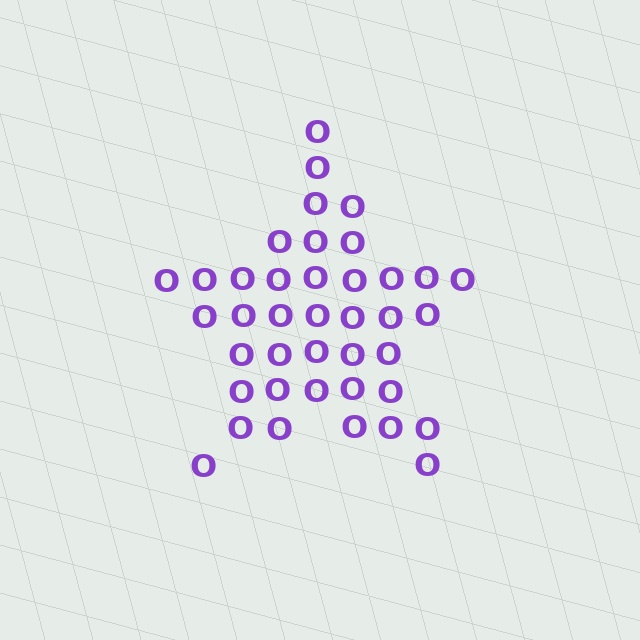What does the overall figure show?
The overall figure shows a star.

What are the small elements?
The small elements are letter O's.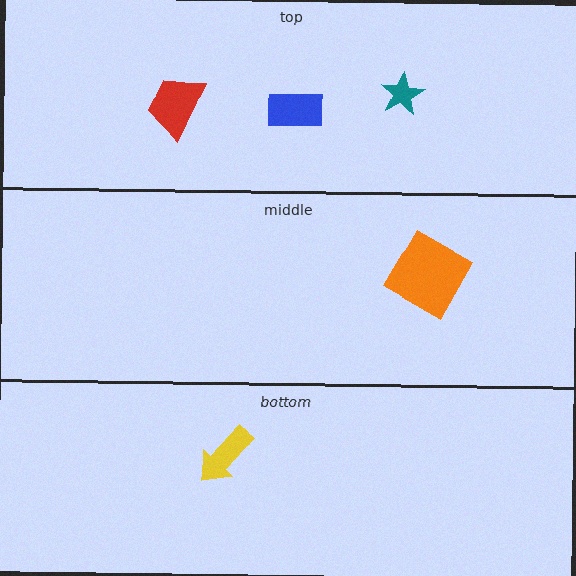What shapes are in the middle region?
The orange square.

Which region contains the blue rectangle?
The top region.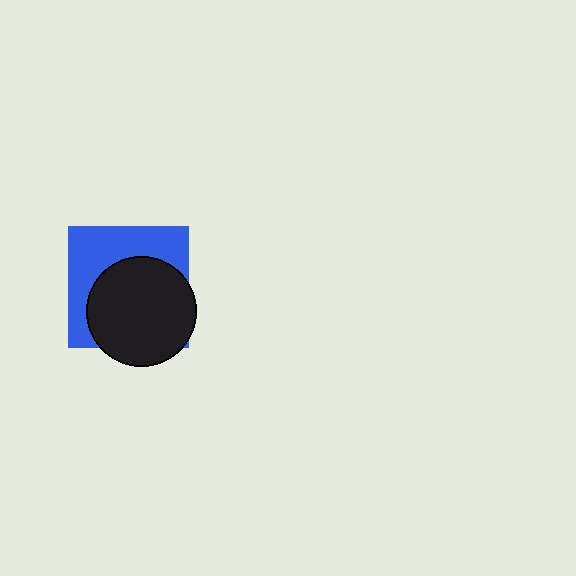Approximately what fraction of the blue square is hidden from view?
Roughly 55% of the blue square is hidden behind the black circle.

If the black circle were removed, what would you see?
You would see the complete blue square.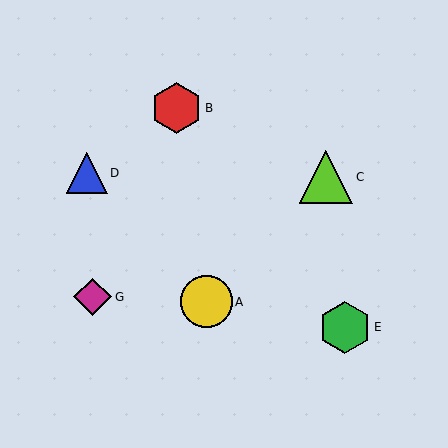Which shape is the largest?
The lime triangle (labeled C) is the largest.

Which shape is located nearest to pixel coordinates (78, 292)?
The magenta diamond (labeled G) at (93, 297) is nearest to that location.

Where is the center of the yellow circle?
The center of the yellow circle is at (206, 302).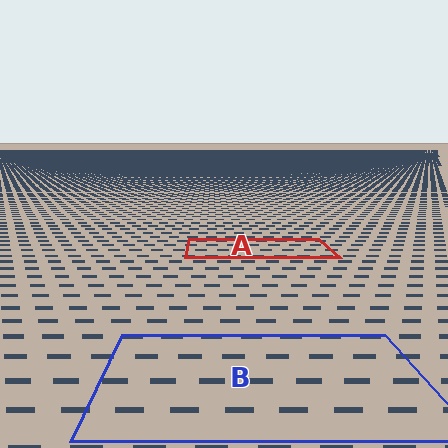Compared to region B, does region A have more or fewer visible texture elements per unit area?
Region A has more texture elements per unit area — they are packed more densely because it is farther away.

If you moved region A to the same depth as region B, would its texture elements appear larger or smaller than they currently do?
They would appear larger. At a closer depth, the same texture elements are projected at a bigger on-screen size.